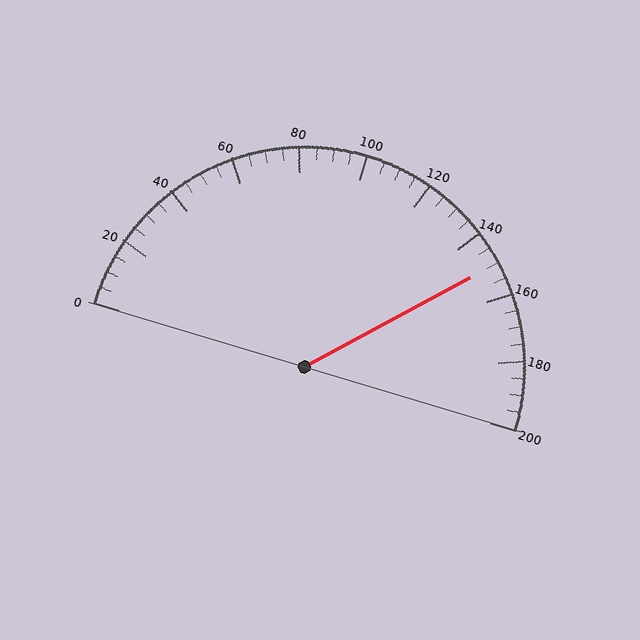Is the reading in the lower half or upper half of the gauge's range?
The reading is in the upper half of the range (0 to 200).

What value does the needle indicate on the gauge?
The needle indicates approximately 150.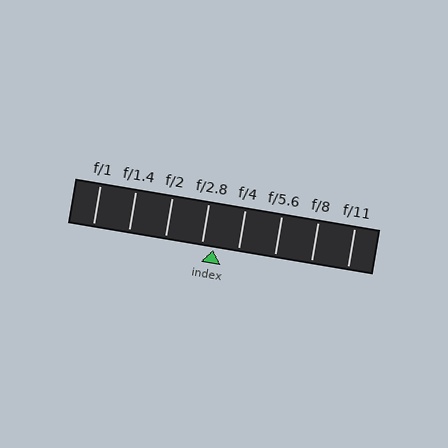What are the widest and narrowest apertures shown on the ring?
The widest aperture shown is f/1 and the narrowest is f/11.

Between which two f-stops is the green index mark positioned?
The index mark is between f/2.8 and f/4.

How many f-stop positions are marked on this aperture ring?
There are 8 f-stop positions marked.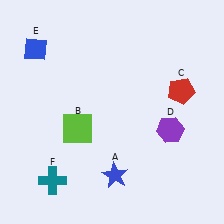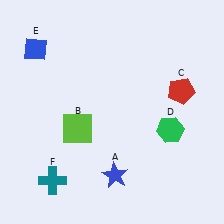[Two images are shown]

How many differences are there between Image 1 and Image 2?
There is 1 difference between the two images.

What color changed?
The hexagon (D) changed from purple in Image 1 to green in Image 2.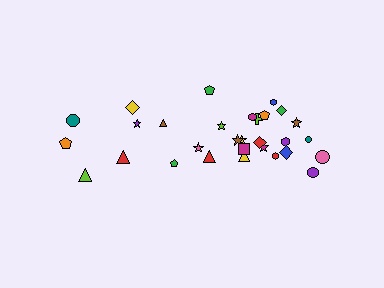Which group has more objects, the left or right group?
The right group.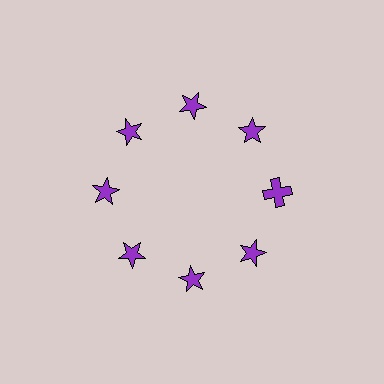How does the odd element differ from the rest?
It has a different shape: cross instead of star.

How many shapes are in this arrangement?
There are 8 shapes arranged in a ring pattern.